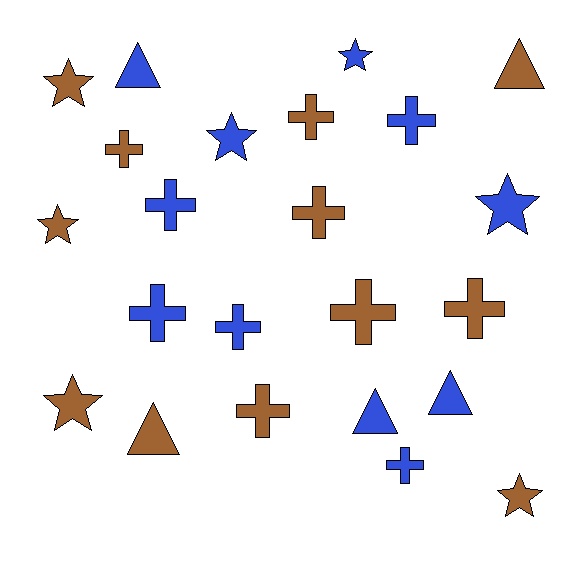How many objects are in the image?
There are 23 objects.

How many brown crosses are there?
There are 6 brown crosses.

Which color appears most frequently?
Brown, with 12 objects.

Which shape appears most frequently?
Cross, with 11 objects.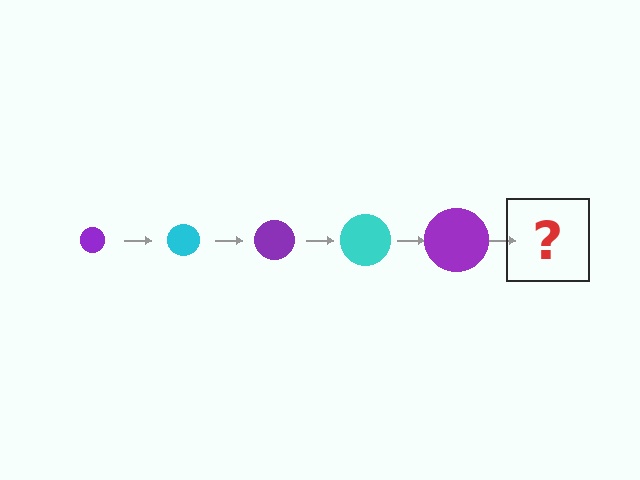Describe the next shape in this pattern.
It should be a cyan circle, larger than the previous one.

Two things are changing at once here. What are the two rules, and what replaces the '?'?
The two rules are that the circle grows larger each step and the color cycles through purple and cyan. The '?' should be a cyan circle, larger than the previous one.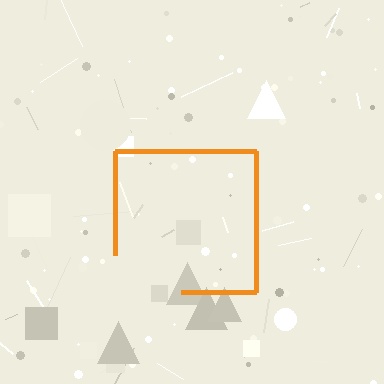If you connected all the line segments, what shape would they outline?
They would outline a square.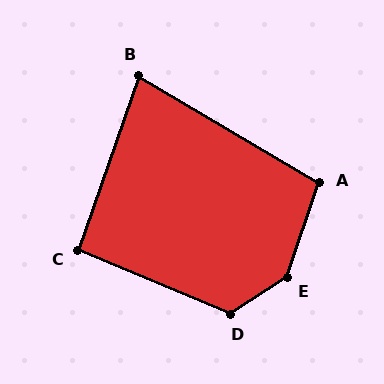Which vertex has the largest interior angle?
E, at approximately 142 degrees.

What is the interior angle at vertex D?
Approximately 124 degrees (obtuse).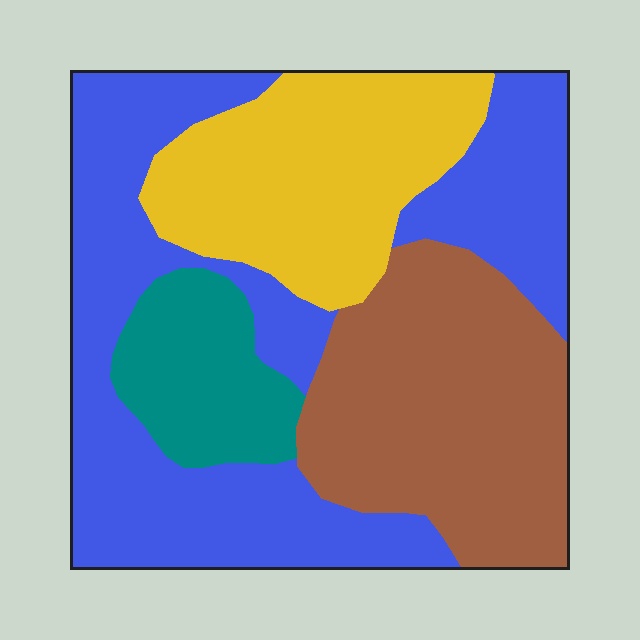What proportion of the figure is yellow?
Yellow covers 22% of the figure.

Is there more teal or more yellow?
Yellow.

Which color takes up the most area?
Blue, at roughly 40%.